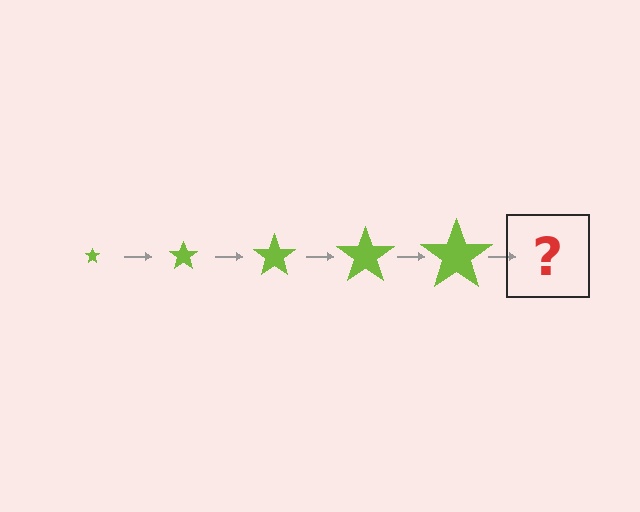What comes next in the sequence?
The next element should be a lime star, larger than the previous one.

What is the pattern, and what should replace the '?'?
The pattern is that the star gets progressively larger each step. The '?' should be a lime star, larger than the previous one.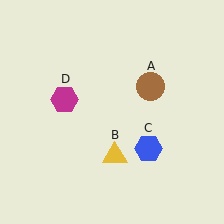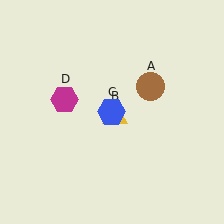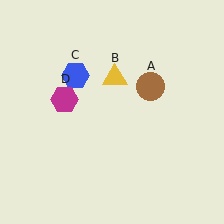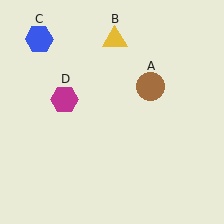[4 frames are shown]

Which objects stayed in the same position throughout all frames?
Brown circle (object A) and magenta hexagon (object D) remained stationary.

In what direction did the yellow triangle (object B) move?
The yellow triangle (object B) moved up.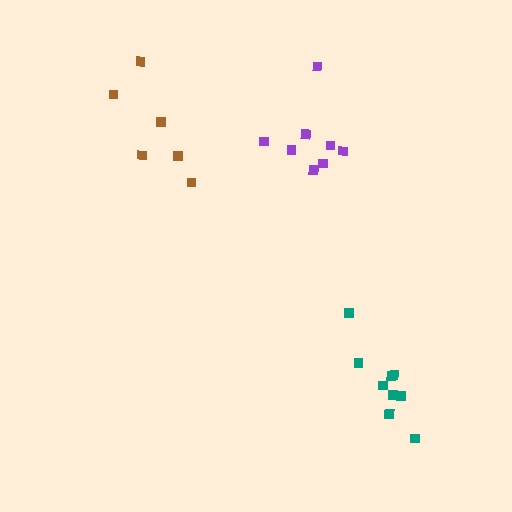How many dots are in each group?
Group 1: 9 dots, Group 2: 6 dots, Group 3: 8 dots (23 total).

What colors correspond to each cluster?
The clusters are colored: teal, brown, purple.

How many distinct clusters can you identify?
There are 3 distinct clusters.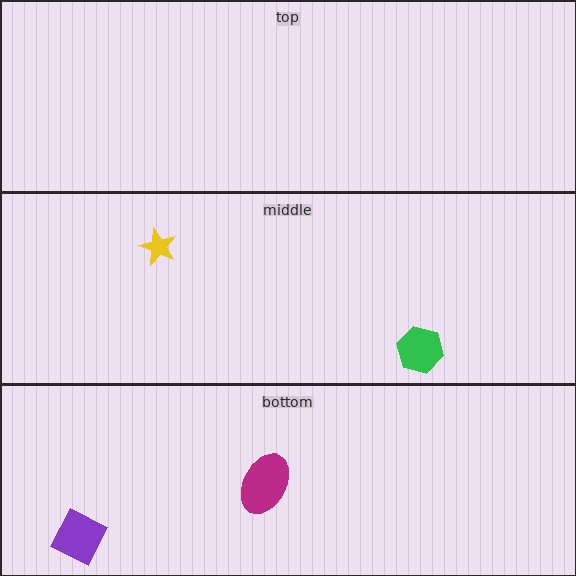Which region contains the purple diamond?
The bottom region.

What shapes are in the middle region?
The yellow star, the green hexagon.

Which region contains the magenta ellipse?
The bottom region.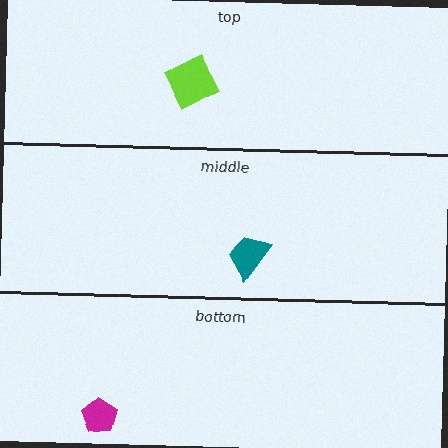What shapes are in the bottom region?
The magenta pentagon.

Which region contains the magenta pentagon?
The bottom region.